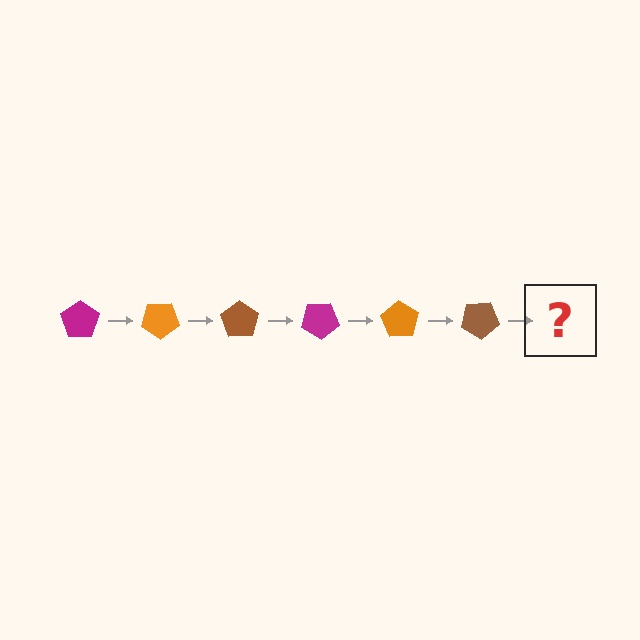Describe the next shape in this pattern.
It should be a magenta pentagon, rotated 210 degrees from the start.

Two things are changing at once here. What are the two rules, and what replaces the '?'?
The two rules are that it rotates 35 degrees each step and the color cycles through magenta, orange, and brown. The '?' should be a magenta pentagon, rotated 210 degrees from the start.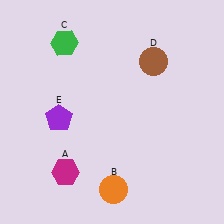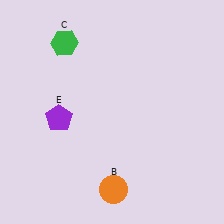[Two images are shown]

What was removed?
The brown circle (D), the magenta hexagon (A) were removed in Image 2.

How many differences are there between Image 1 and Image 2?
There are 2 differences between the two images.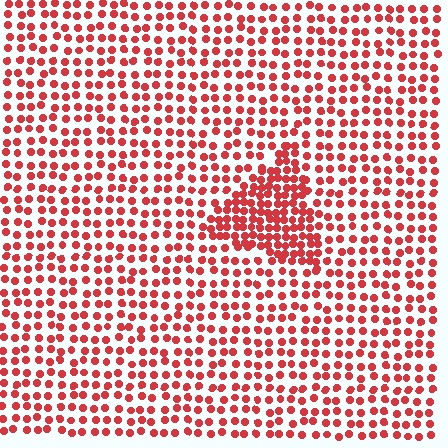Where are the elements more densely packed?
The elements are more densely packed inside the triangle boundary.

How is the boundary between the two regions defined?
The boundary is defined by a change in element density (approximately 2.0x ratio). All elements are the same color, size, and shape.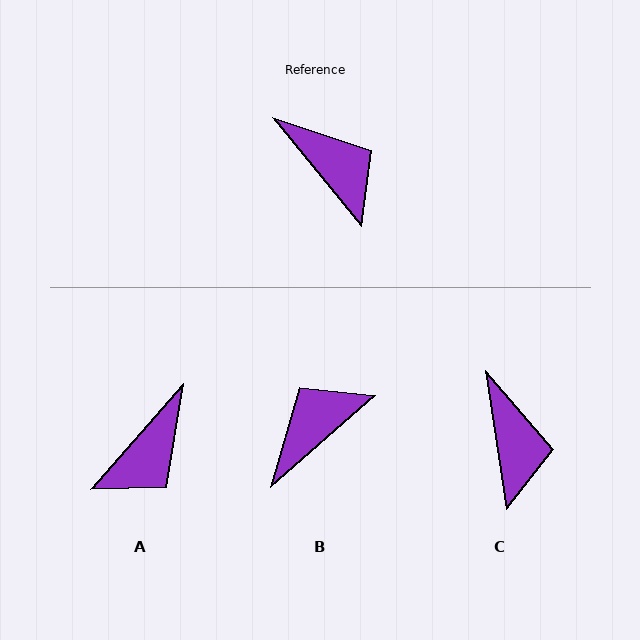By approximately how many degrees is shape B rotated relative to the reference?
Approximately 92 degrees counter-clockwise.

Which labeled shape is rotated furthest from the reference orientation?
B, about 92 degrees away.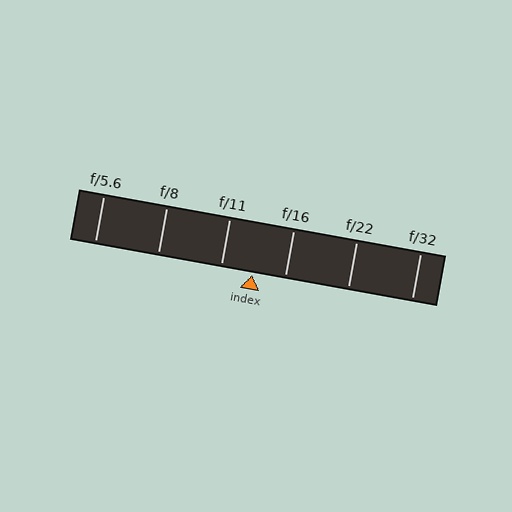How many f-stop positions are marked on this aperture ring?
There are 6 f-stop positions marked.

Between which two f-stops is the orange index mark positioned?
The index mark is between f/11 and f/16.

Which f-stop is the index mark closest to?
The index mark is closest to f/11.